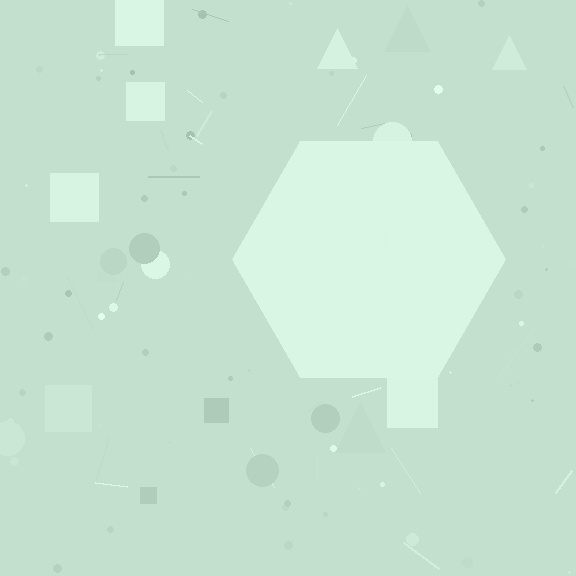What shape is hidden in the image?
A hexagon is hidden in the image.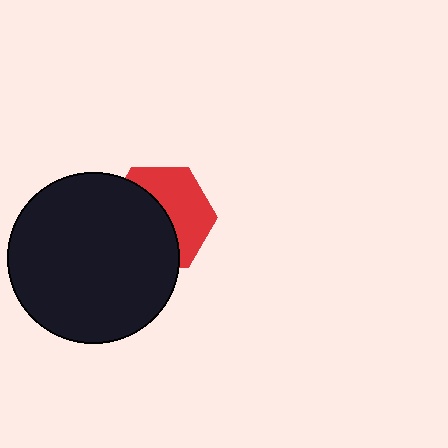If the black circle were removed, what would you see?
You would see the complete red hexagon.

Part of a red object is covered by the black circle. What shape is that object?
It is a hexagon.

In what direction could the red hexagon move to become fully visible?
The red hexagon could move right. That would shift it out from behind the black circle entirely.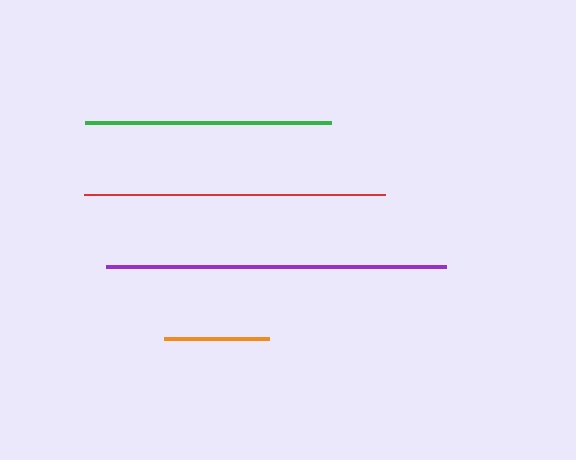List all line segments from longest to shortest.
From longest to shortest: purple, red, green, orange.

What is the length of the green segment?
The green segment is approximately 246 pixels long.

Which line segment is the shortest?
The orange line is the shortest at approximately 104 pixels.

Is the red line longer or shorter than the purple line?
The purple line is longer than the red line.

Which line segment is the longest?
The purple line is the longest at approximately 340 pixels.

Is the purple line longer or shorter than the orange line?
The purple line is longer than the orange line.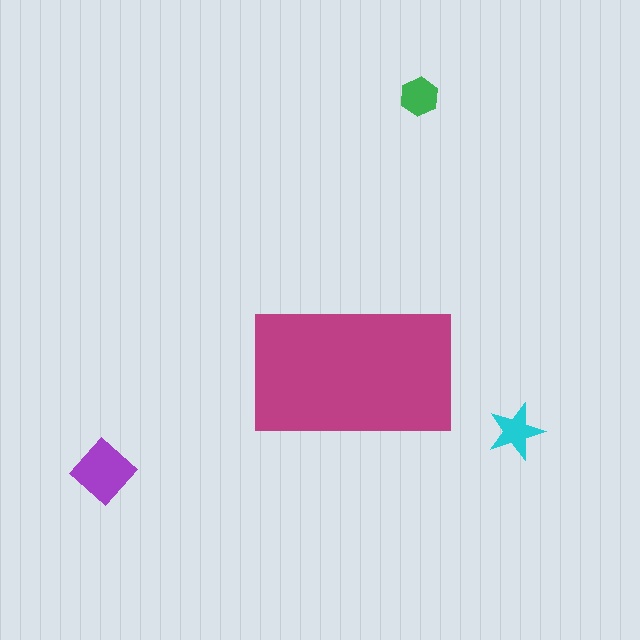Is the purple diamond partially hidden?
No, the purple diamond is fully visible.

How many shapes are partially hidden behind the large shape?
0 shapes are partially hidden.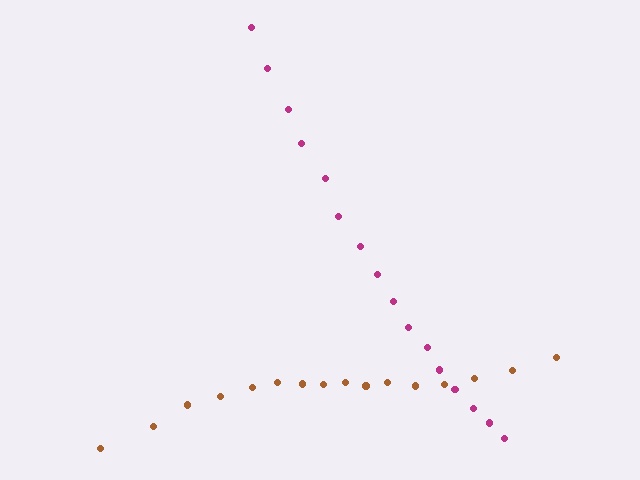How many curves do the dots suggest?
There are 2 distinct paths.